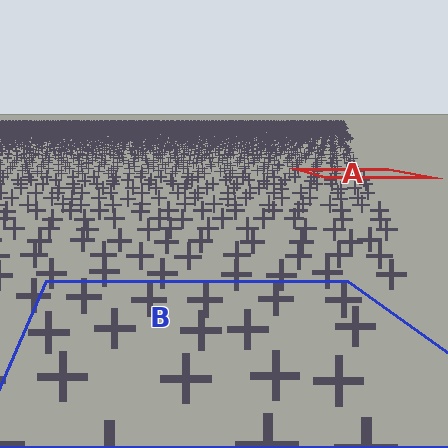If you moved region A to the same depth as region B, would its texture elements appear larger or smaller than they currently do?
They would appear larger. At a closer depth, the same texture elements are projected at a bigger on-screen size.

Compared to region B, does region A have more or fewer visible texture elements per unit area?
Region A has more texture elements per unit area — they are packed more densely because it is farther away.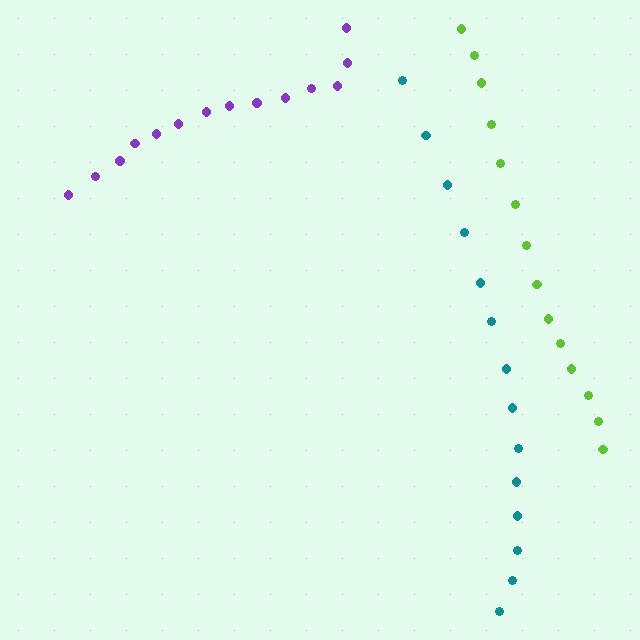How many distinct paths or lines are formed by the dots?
There are 3 distinct paths.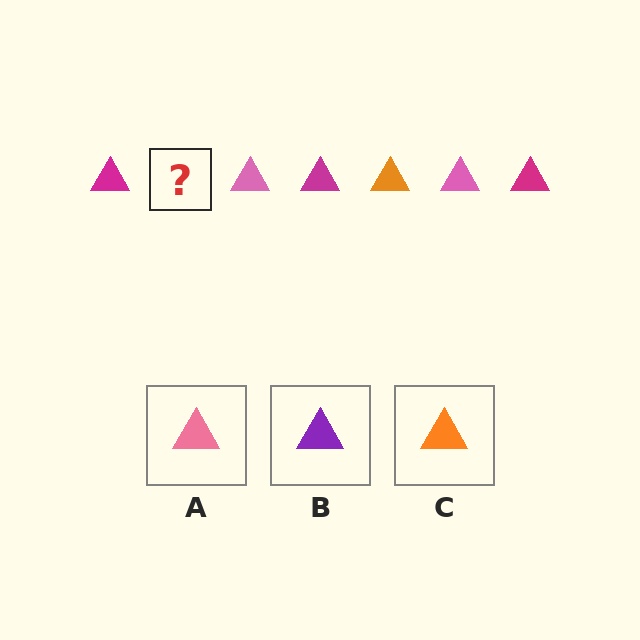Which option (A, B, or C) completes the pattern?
C.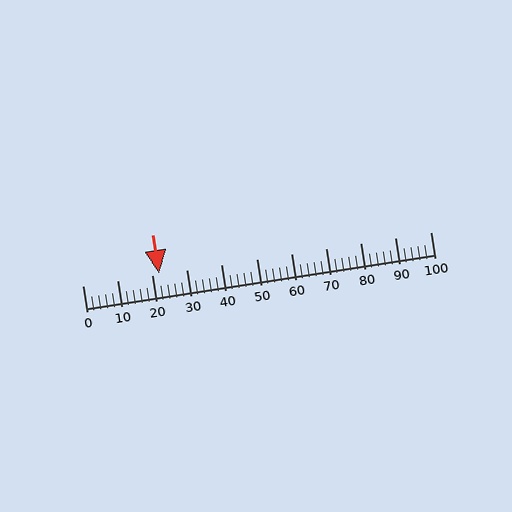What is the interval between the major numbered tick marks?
The major tick marks are spaced 10 units apart.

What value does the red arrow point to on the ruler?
The red arrow points to approximately 22.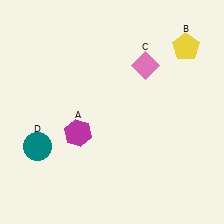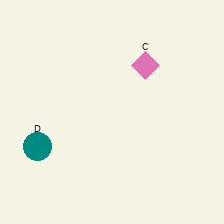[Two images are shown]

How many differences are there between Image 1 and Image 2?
There are 2 differences between the two images.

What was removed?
The yellow pentagon (B), the magenta hexagon (A) were removed in Image 2.